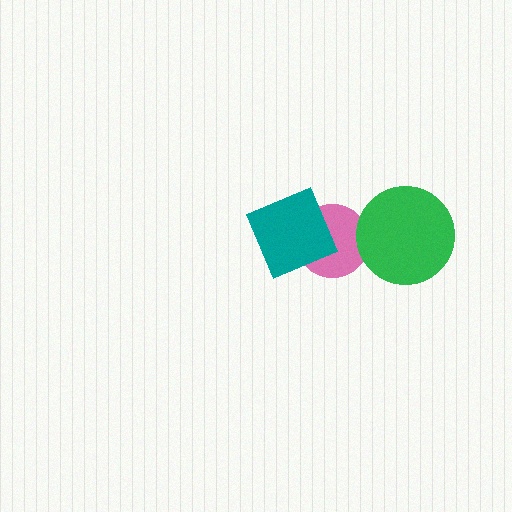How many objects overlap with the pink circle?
2 objects overlap with the pink circle.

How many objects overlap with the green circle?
1 object overlaps with the green circle.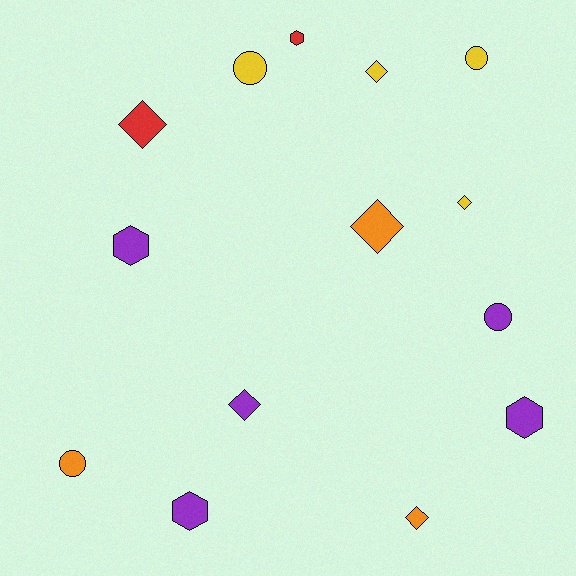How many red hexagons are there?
There is 1 red hexagon.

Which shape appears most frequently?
Diamond, with 6 objects.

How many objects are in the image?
There are 14 objects.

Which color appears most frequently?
Purple, with 5 objects.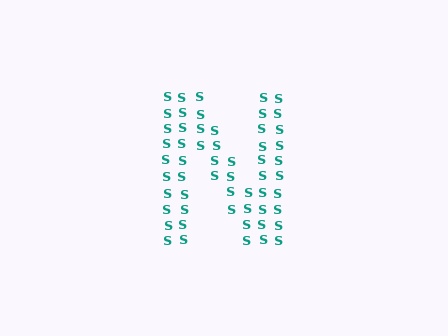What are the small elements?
The small elements are letter S's.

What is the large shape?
The large shape is the letter N.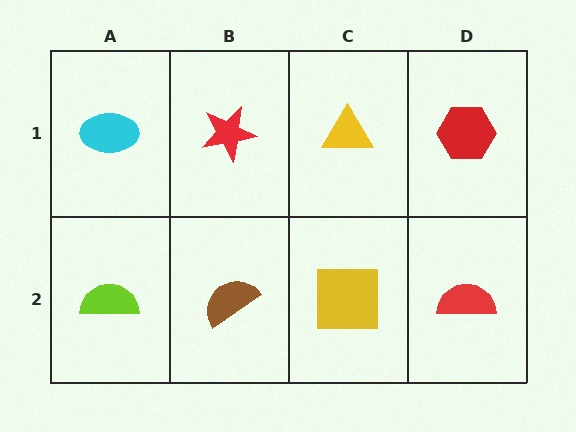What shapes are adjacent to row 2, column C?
A yellow triangle (row 1, column C), a brown semicircle (row 2, column B), a red semicircle (row 2, column D).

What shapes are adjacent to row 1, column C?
A yellow square (row 2, column C), a red star (row 1, column B), a red hexagon (row 1, column D).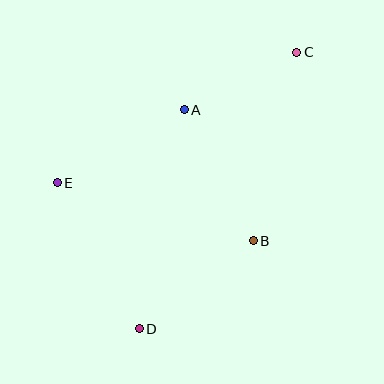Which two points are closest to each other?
Points A and C are closest to each other.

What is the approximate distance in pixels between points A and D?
The distance between A and D is approximately 224 pixels.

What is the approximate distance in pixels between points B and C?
The distance between B and C is approximately 194 pixels.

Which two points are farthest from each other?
Points C and D are farthest from each other.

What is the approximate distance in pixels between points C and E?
The distance between C and E is approximately 273 pixels.